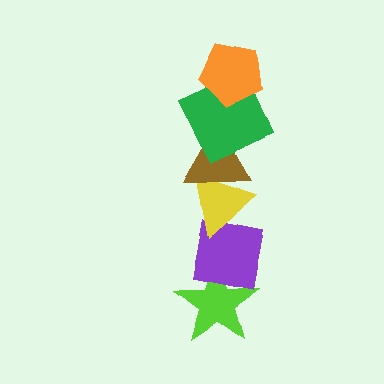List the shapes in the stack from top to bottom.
From top to bottom: the orange pentagon, the green square, the brown triangle, the yellow triangle, the purple square, the lime star.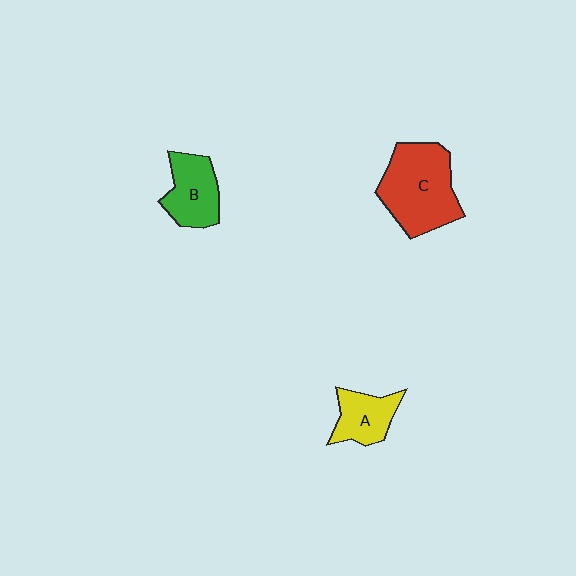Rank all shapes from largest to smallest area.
From largest to smallest: C (red), B (green), A (yellow).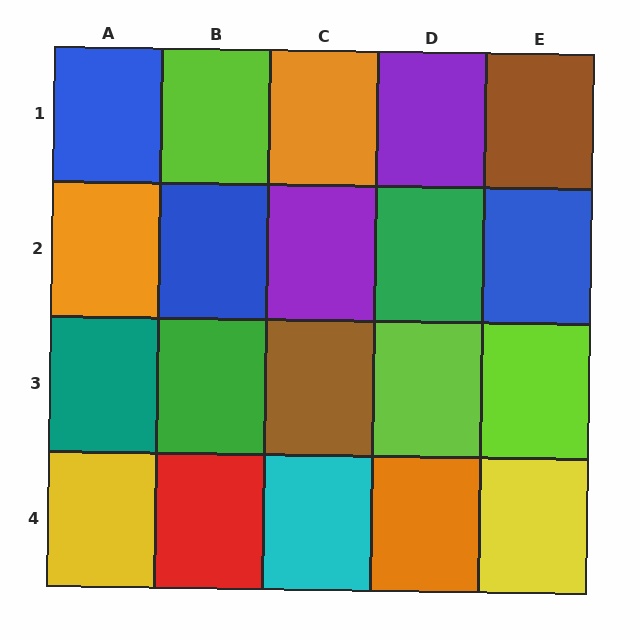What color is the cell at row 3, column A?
Teal.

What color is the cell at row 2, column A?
Orange.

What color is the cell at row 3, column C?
Brown.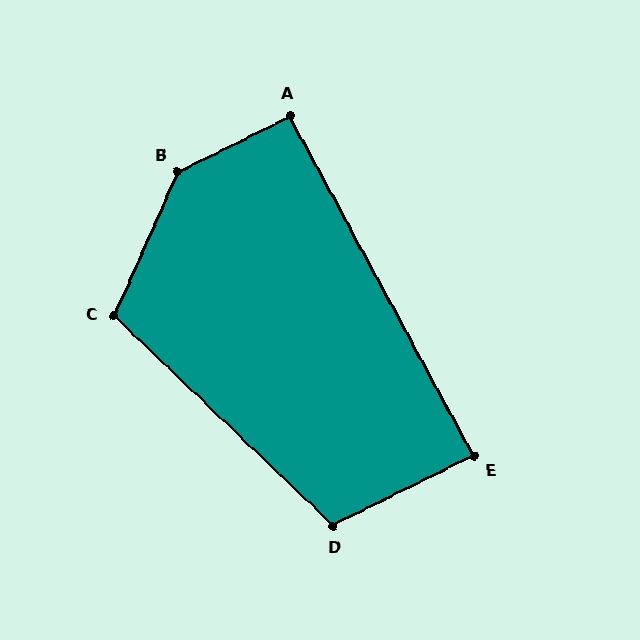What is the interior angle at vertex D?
Approximately 110 degrees (obtuse).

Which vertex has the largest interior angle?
B, at approximately 140 degrees.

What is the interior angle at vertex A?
Approximately 92 degrees (approximately right).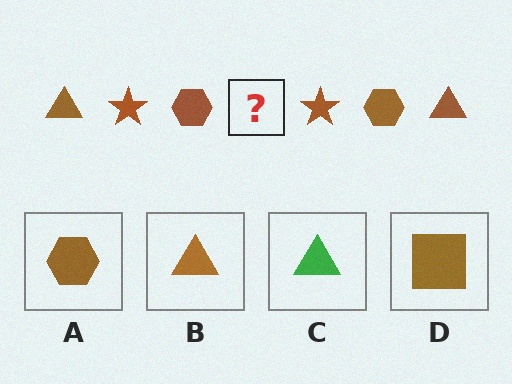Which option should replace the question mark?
Option B.